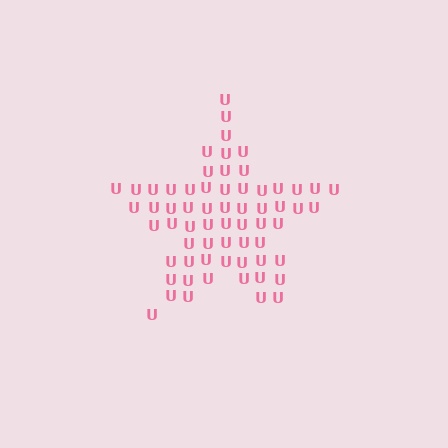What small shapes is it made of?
It is made of small letter U's.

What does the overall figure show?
The overall figure shows a star.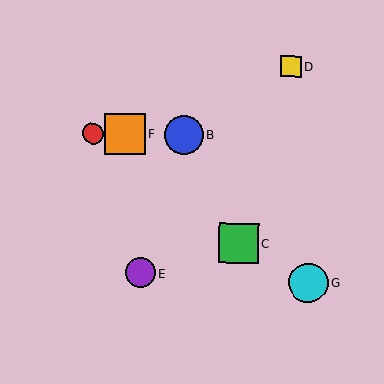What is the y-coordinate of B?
Object B is at y≈135.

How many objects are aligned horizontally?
3 objects (A, B, F) are aligned horizontally.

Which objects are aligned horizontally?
Objects A, B, F are aligned horizontally.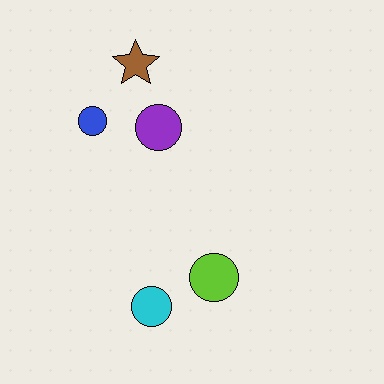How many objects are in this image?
There are 5 objects.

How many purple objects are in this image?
There is 1 purple object.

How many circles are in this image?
There are 4 circles.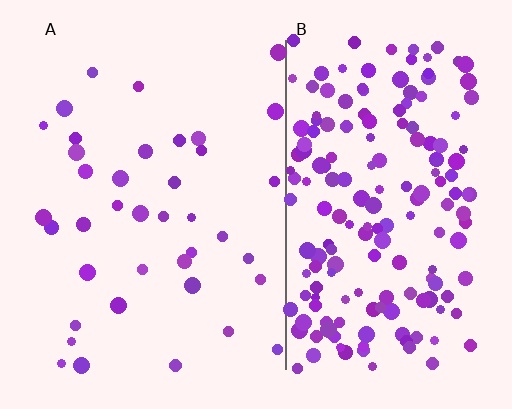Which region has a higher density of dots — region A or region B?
B (the right).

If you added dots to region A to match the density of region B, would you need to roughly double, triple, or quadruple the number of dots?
Approximately quadruple.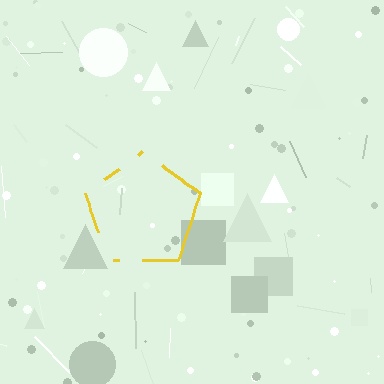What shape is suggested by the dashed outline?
The dashed outline suggests a pentagon.